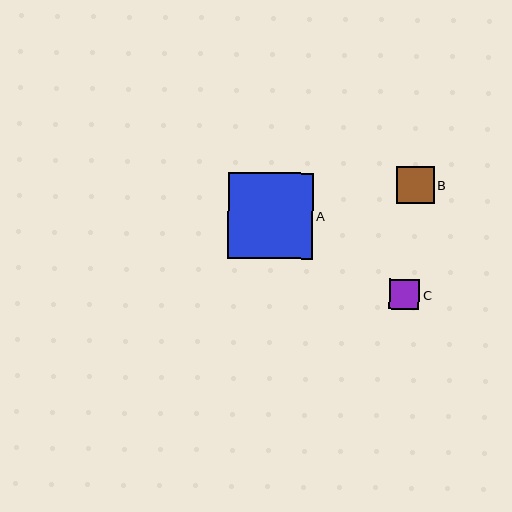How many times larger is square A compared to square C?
Square A is approximately 2.8 times the size of square C.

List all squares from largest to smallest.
From largest to smallest: A, B, C.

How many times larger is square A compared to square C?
Square A is approximately 2.8 times the size of square C.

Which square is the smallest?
Square C is the smallest with a size of approximately 30 pixels.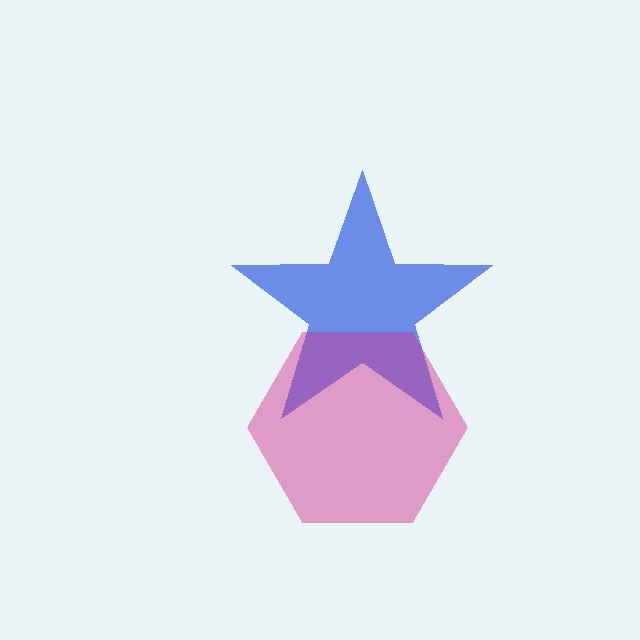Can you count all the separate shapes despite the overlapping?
Yes, there are 2 separate shapes.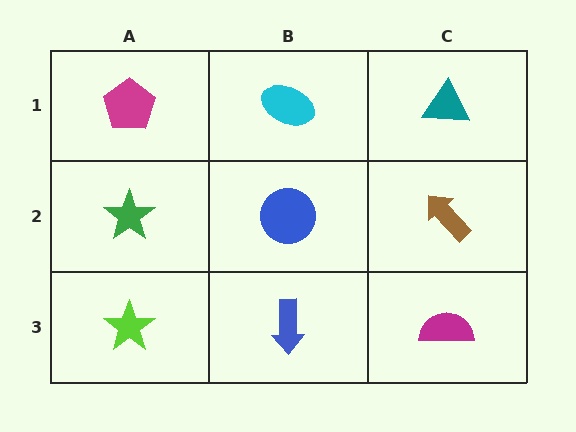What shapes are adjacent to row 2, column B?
A cyan ellipse (row 1, column B), a blue arrow (row 3, column B), a green star (row 2, column A), a brown arrow (row 2, column C).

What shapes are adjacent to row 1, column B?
A blue circle (row 2, column B), a magenta pentagon (row 1, column A), a teal triangle (row 1, column C).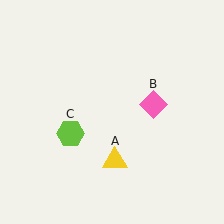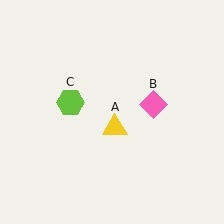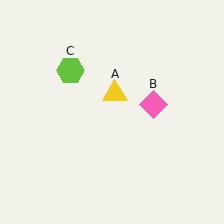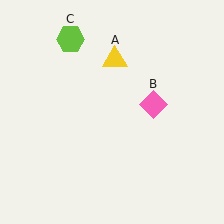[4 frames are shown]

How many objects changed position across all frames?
2 objects changed position: yellow triangle (object A), lime hexagon (object C).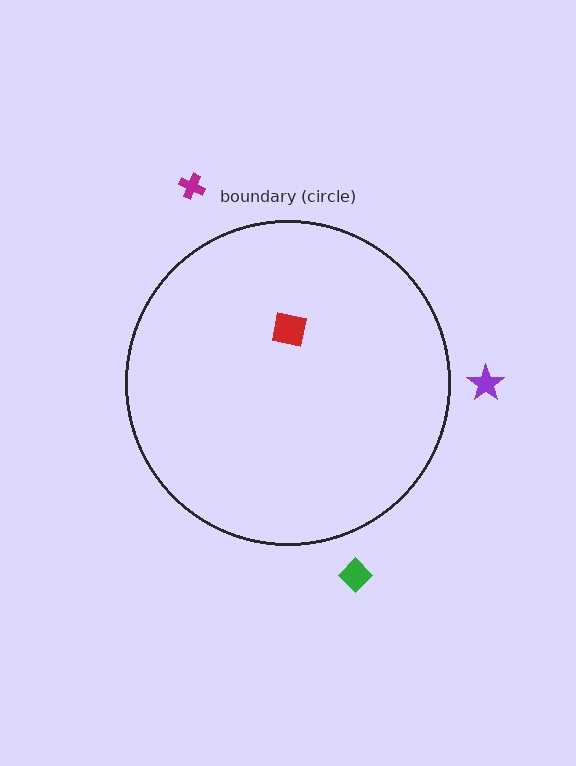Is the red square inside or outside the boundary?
Inside.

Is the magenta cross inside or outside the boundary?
Outside.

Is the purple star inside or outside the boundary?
Outside.